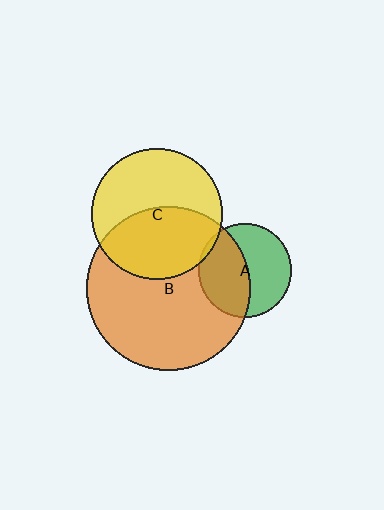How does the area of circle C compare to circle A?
Approximately 2.0 times.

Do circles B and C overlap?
Yes.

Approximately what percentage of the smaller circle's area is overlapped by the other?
Approximately 45%.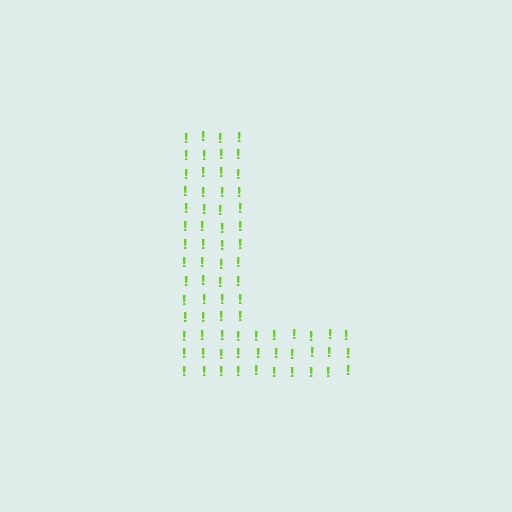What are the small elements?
The small elements are exclamation marks.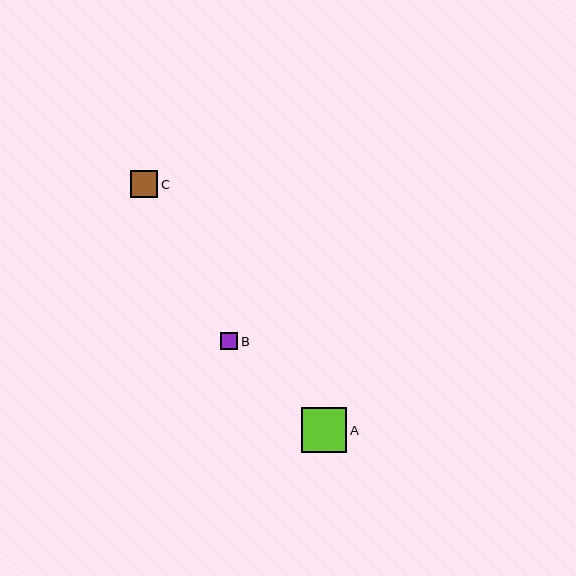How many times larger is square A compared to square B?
Square A is approximately 2.6 times the size of square B.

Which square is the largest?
Square A is the largest with a size of approximately 46 pixels.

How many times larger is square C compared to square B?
Square C is approximately 1.6 times the size of square B.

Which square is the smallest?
Square B is the smallest with a size of approximately 17 pixels.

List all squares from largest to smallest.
From largest to smallest: A, C, B.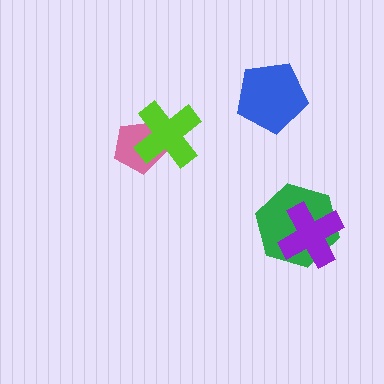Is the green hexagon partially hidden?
Yes, it is partially covered by another shape.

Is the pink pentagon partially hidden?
Yes, it is partially covered by another shape.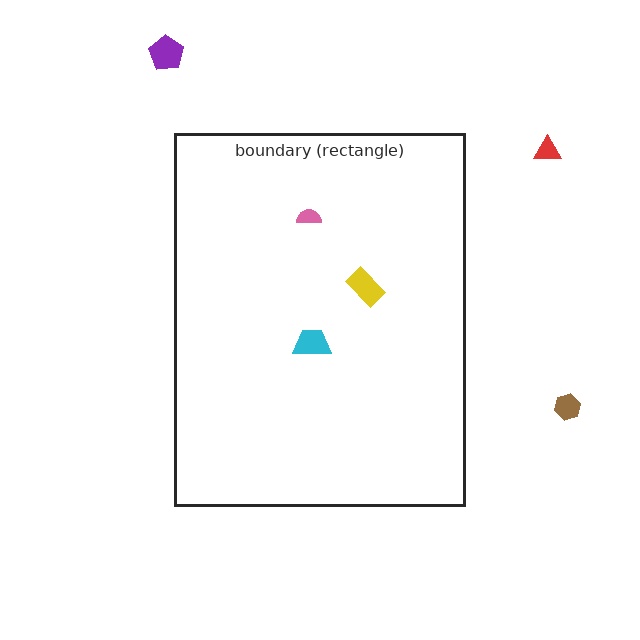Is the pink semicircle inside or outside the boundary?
Inside.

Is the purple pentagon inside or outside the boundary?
Outside.